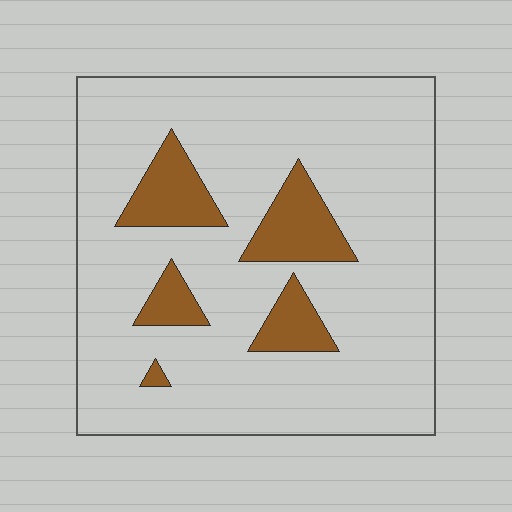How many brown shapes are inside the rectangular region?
5.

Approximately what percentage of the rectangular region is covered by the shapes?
Approximately 15%.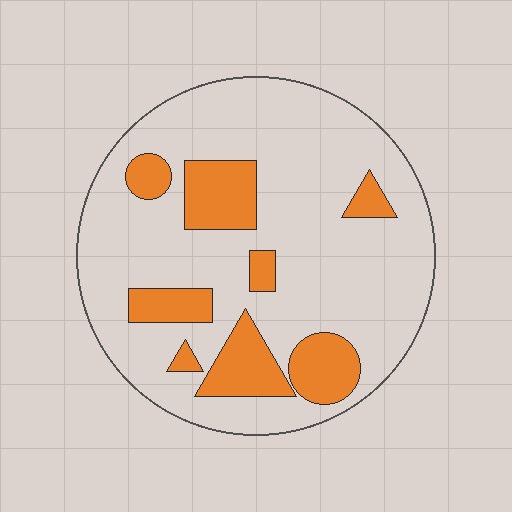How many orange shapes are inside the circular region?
8.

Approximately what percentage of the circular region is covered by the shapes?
Approximately 20%.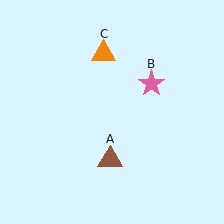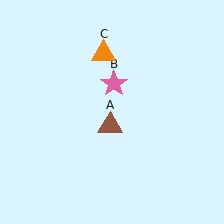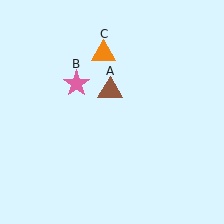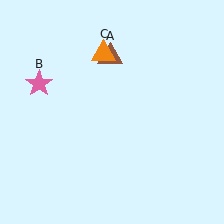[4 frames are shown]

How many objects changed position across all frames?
2 objects changed position: brown triangle (object A), pink star (object B).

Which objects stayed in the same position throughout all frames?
Orange triangle (object C) remained stationary.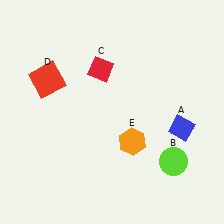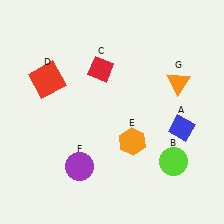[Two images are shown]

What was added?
A purple circle (F), an orange triangle (G) were added in Image 2.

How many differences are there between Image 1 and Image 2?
There are 2 differences between the two images.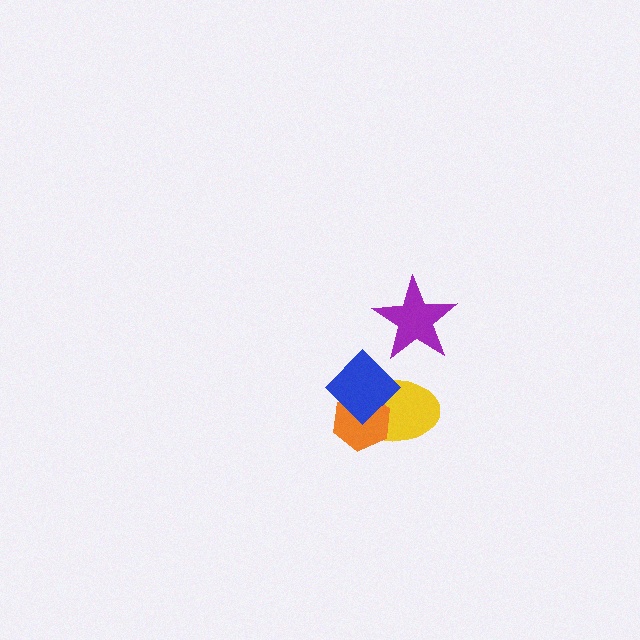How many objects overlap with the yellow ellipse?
2 objects overlap with the yellow ellipse.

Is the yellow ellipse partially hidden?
Yes, it is partially covered by another shape.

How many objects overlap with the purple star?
0 objects overlap with the purple star.